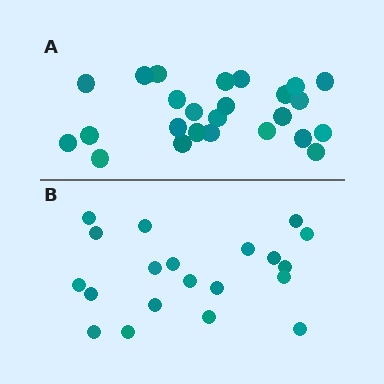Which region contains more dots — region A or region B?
Region A (the top region) has more dots.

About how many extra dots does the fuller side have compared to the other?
Region A has about 5 more dots than region B.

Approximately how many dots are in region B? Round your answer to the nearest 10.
About 20 dots.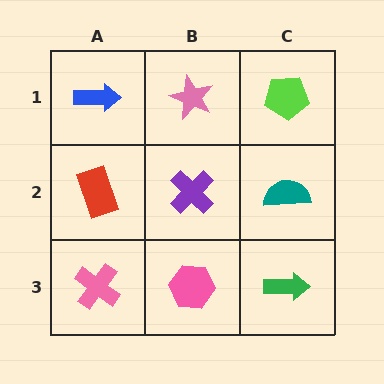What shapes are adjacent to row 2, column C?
A lime pentagon (row 1, column C), a green arrow (row 3, column C), a purple cross (row 2, column B).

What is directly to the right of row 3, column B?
A green arrow.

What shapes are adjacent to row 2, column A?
A blue arrow (row 1, column A), a pink cross (row 3, column A), a purple cross (row 2, column B).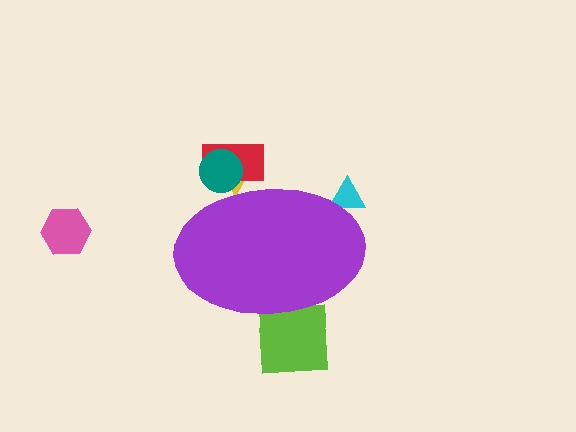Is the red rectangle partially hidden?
Yes, the red rectangle is partially hidden behind the purple ellipse.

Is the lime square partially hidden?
Yes, the lime square is partially hidden behind the purple ellipse.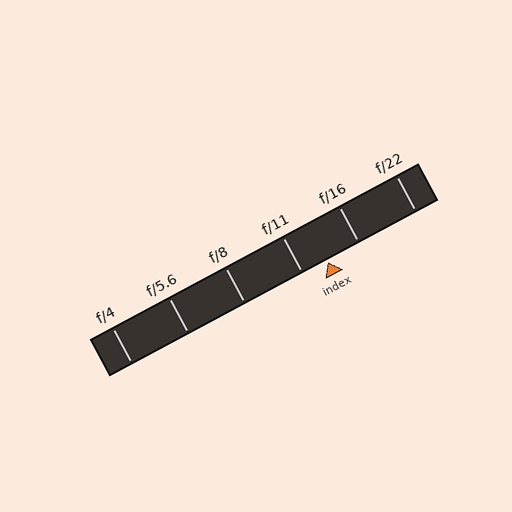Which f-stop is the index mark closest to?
The index mark is closest to f/11.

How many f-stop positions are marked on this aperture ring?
There are 6 f-stop positions marked.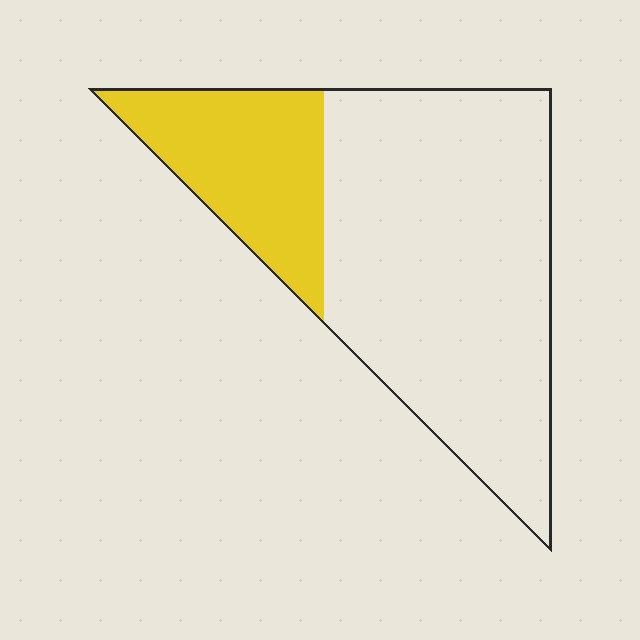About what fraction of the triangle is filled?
About one quarter (1/4).